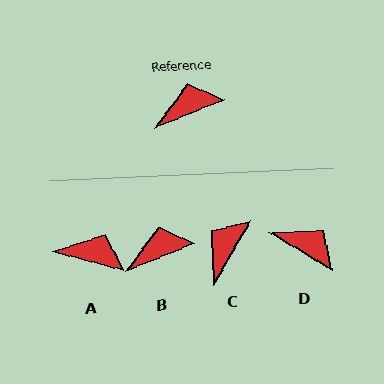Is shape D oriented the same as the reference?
No, it is off by about 53 degrees.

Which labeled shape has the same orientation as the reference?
B.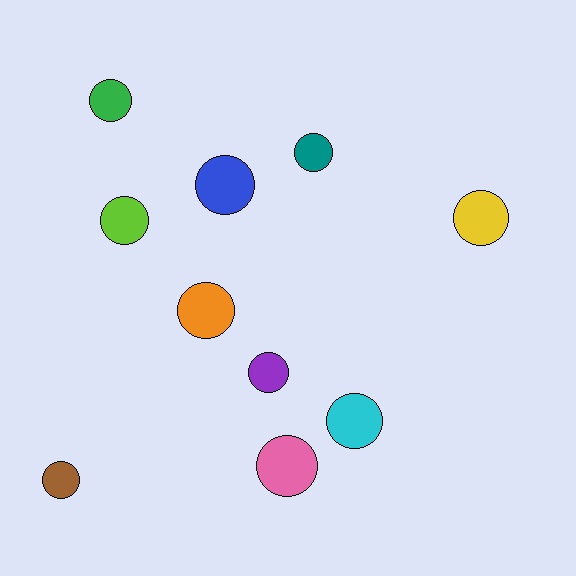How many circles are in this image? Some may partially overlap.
There are 10 circles.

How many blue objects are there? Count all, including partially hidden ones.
There is 1 blue object.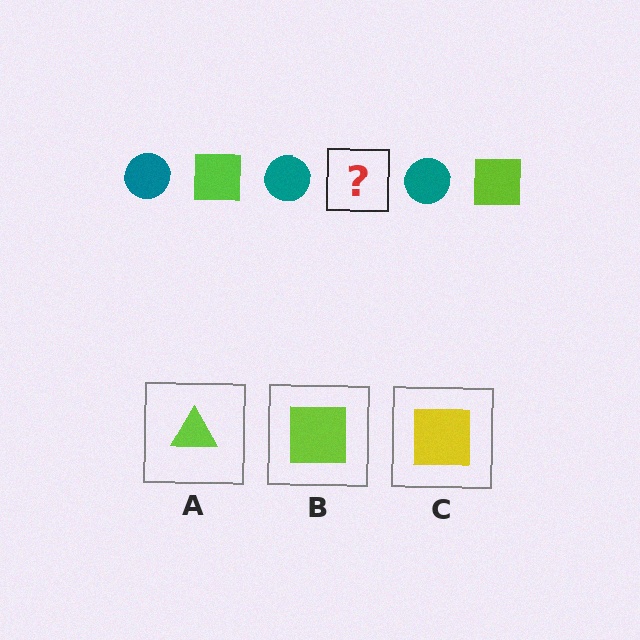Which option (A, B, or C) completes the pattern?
B.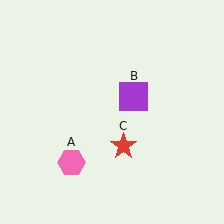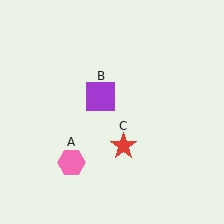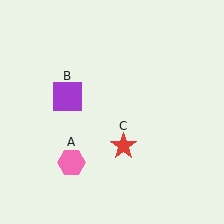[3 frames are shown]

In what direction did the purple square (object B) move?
The purple square (object B) moved left.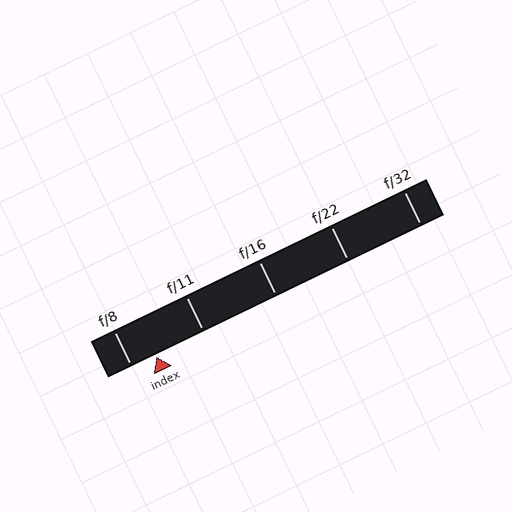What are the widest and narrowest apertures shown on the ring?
The widest aperture shown is f/8 and the narrowest is f/32.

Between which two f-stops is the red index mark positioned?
The index mark is between f/8 and f/11.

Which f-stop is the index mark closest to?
The index mark is closest to f/8.